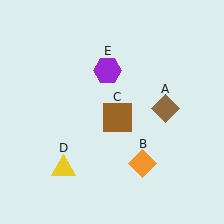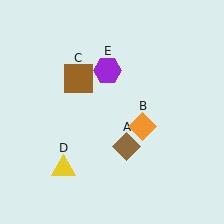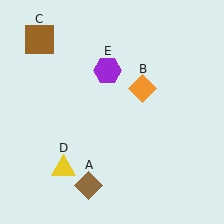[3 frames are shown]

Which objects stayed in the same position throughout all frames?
Yellow triangle (object D) and purple hexagon (object E) remained stationary.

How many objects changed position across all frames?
3 objects changed position: brown diamond (object A), orange diamond (object B), brown square (object C).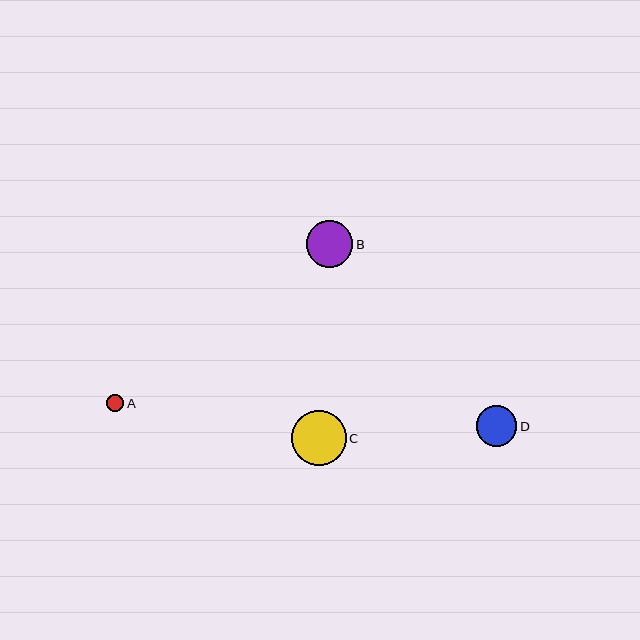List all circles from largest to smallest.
From largest to smallest: C, B, D, A.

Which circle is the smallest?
Circle A is the smallest with a size of approximately 17 pixels.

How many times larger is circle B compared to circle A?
Circle B is approximately 2.7 times the size of circle A.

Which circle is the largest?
Circle C is the largest with a size of approximately 55 pixels.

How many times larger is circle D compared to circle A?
Circle D is approximately 2.4 times the size of circle A.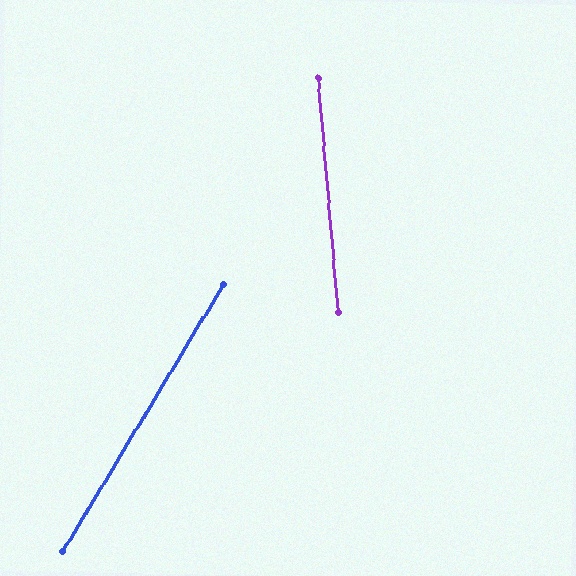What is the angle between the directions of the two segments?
Approximately 36 degrees.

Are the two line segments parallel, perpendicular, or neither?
Neither parallel nor perpendicular — they differ by about 36°.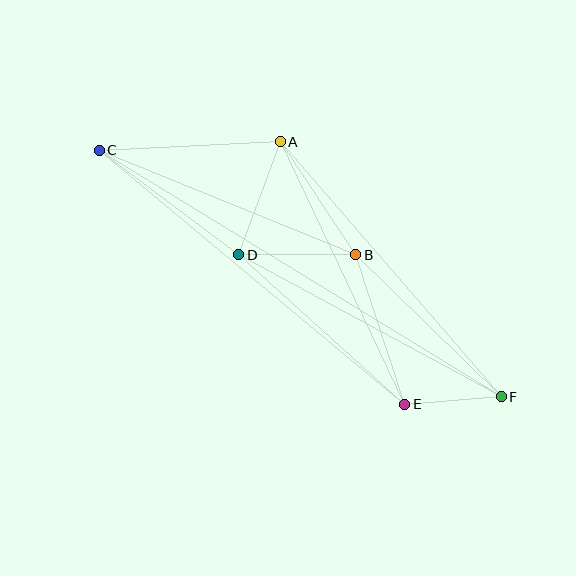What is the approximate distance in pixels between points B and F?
The distance between B and F is approximately 203 pixels.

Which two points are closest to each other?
Points E and F are closest to each other.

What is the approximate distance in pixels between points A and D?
The distance between A and D is approximately 120 pixels.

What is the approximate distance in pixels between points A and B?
The distance between A and B is approximately 136 pixels.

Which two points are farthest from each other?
Points C and F are farthest from each other.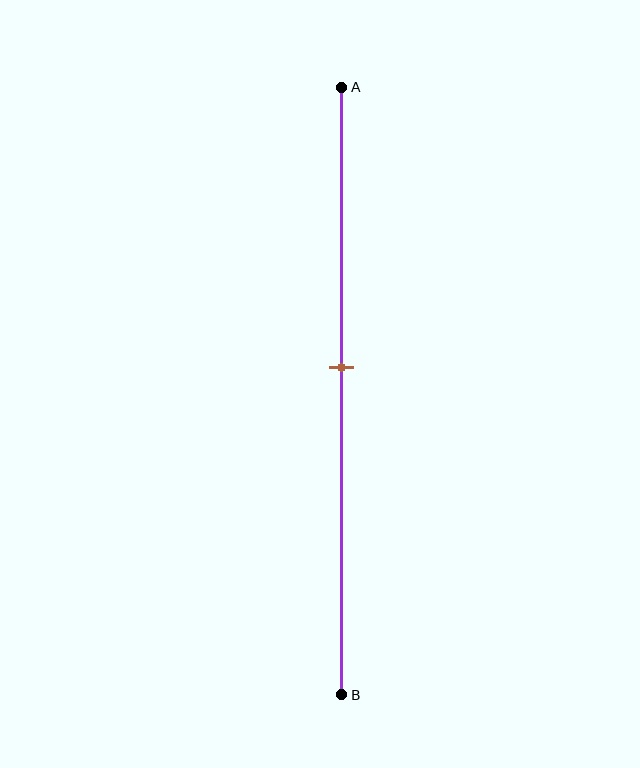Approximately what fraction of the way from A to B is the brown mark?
The brown mark is approximately 45% of the way from A to B.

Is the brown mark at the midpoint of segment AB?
No, the mark is at about 45% from A, not at the 50% midpoint.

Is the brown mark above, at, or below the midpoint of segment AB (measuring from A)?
The brown mark is above the midpoint of segment AB.